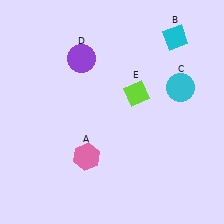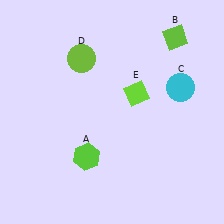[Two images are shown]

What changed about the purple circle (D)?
In Image 1, D is purple. In Image 2, it changed to lime.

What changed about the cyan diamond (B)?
In Image 1, B is cyan. In Image 2, it changed to lime.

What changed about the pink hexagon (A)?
In Image 1, A is pink. In Image 2, it changed to lime.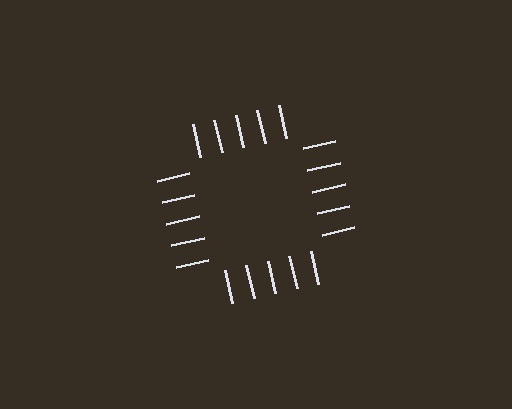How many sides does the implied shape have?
4 sides — the line-ends trace a square.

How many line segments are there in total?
20 — 5 along each of the 4 edges.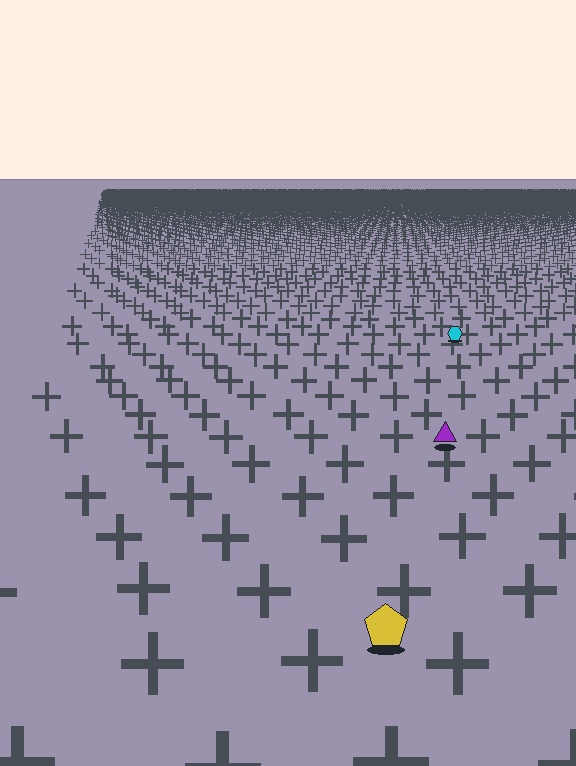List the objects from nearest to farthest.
From nearest to farthest: the yellow pentagon, the purple triangle, the cyan hexagon.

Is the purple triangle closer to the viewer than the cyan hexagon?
Yes. The purple triangle is closer — you can tell from the texture gradient: the ground texture is coarser near it.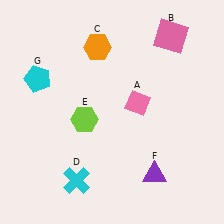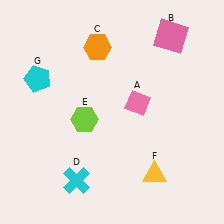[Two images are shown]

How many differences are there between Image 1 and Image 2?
There is 1 difference between the two images.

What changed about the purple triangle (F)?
In Image 1, F is purple. In Image 2, it changed to yellow.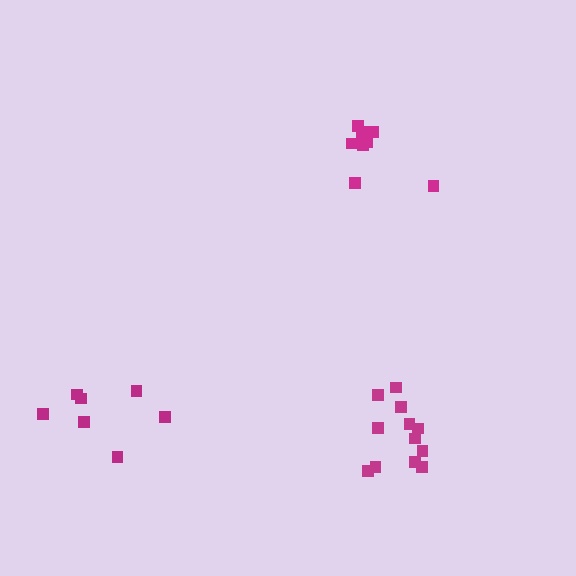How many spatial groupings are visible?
There are 3 spatial groupings.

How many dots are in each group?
Group 1: 9 dots, Group 2: 12 dots, Group 3: 7 dots (28 total).